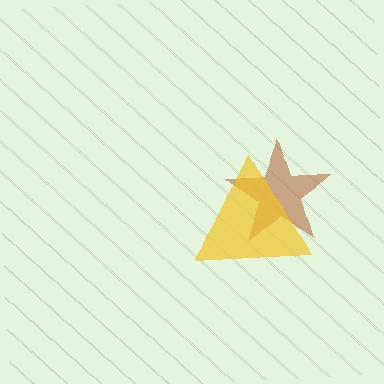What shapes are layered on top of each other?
The layered shapes are: a brown star, a yellow triangle.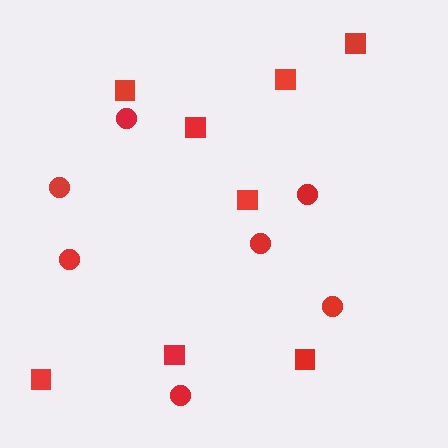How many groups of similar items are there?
There are 2 groups: one group of circles (7) and one group of squares (8).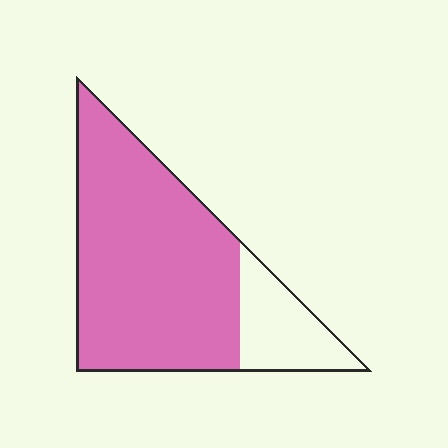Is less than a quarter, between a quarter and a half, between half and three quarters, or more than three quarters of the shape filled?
More than three quarters.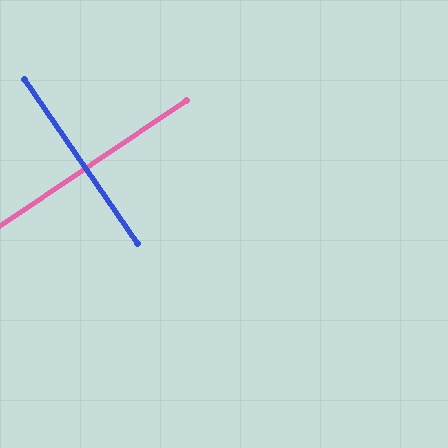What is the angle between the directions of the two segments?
Approximately 89 degrees.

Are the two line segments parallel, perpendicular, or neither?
Perpendicular — they meet at approximately 89°.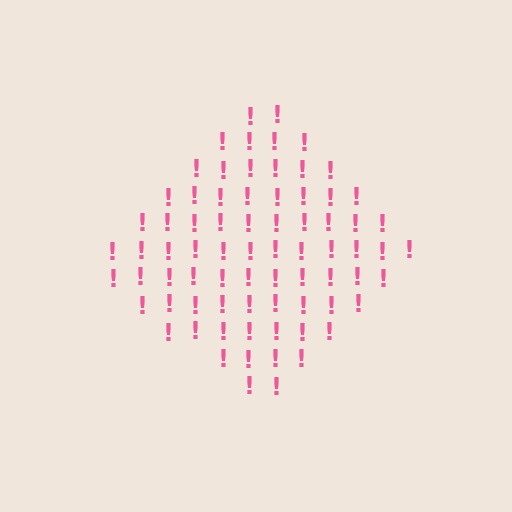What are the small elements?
The small elements are exclamation marks.